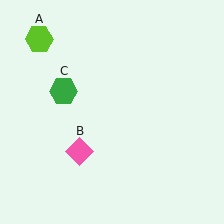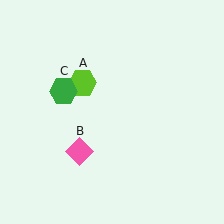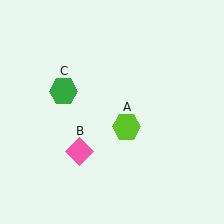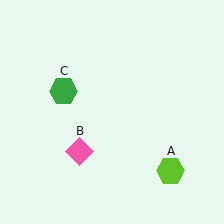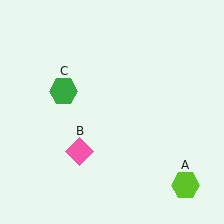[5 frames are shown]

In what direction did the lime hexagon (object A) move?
The lime hexagon (object A) moved down and to the right.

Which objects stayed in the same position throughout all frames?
Pink diamond (object B) and green hexagon (object C) remained stationary.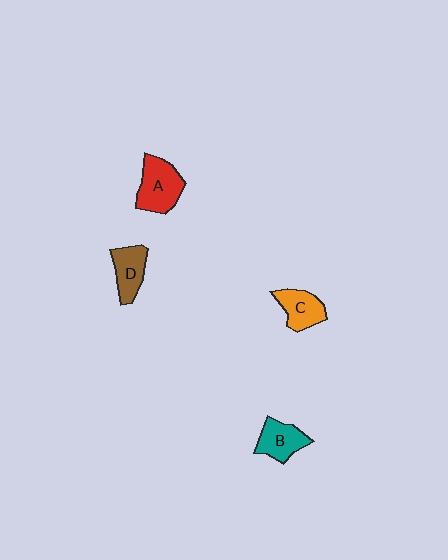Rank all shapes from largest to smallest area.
From largest to smallest: A (red), B (teal), D (brown), C (orange).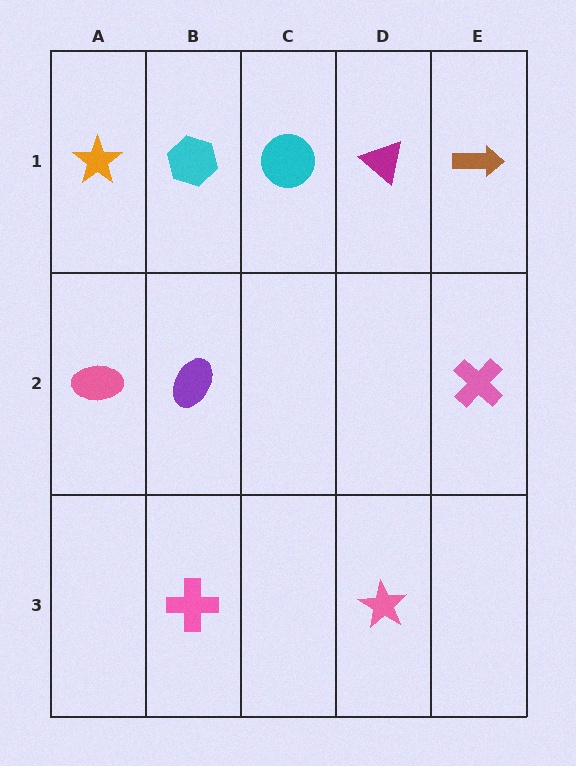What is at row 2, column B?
A purple ellipse.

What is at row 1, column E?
A brown arrow.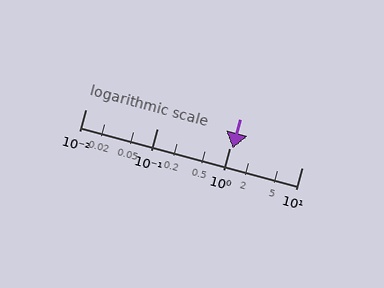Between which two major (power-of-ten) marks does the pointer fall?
The pointer is between 1 and 10.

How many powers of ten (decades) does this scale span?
The scale spans 3 decades, from 0.01 to 10.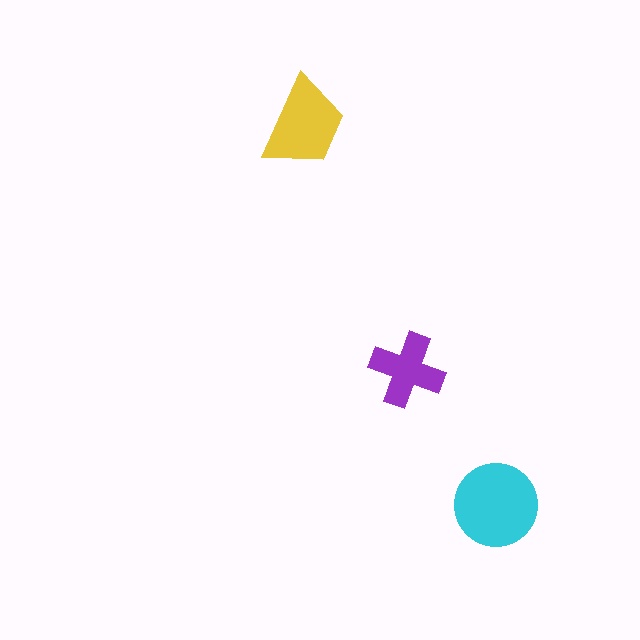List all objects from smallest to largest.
The purple cross, the yellow trapezoid, the cyan circle.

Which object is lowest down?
The cyan circle is bottommost.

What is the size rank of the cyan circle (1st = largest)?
1st.